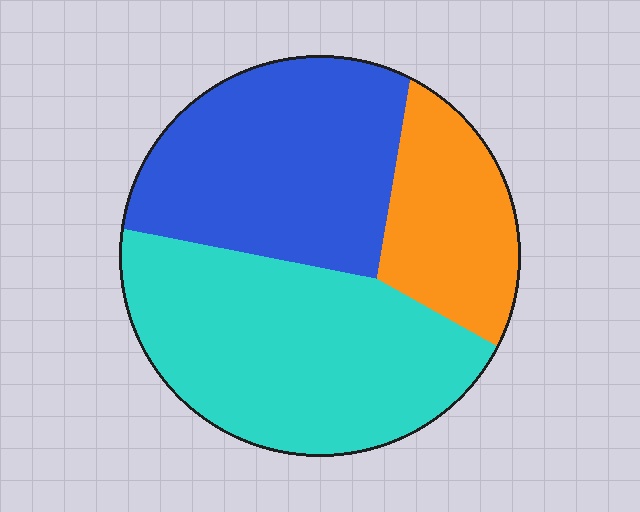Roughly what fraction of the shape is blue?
Blue covers 36% of the shape.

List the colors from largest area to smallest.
From largest to smallest: cyan, blue, orange.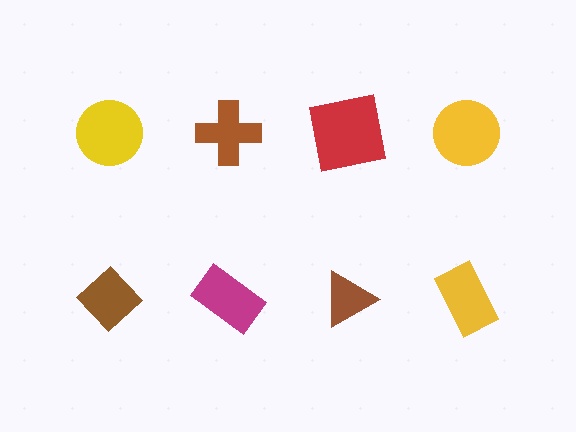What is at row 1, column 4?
A yellow circle.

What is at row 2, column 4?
A yellow rectangle.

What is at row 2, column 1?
A brown diamond.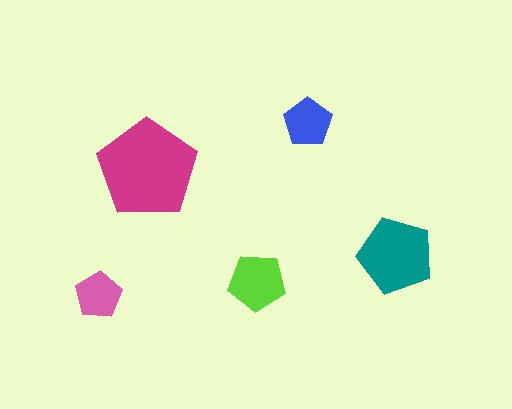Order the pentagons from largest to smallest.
the magenta one, the teal one, the lime one, the blue one, the pink one.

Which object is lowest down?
The pink pentagon is bottommost.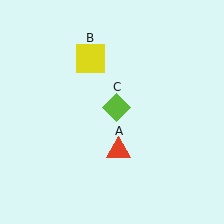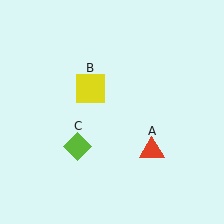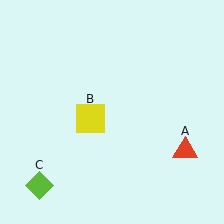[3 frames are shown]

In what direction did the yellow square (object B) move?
The yellow square (object B) moved down.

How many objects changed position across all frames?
3 objects changed position: red triangle (object A), yellow square (object B), lime diamond (object C).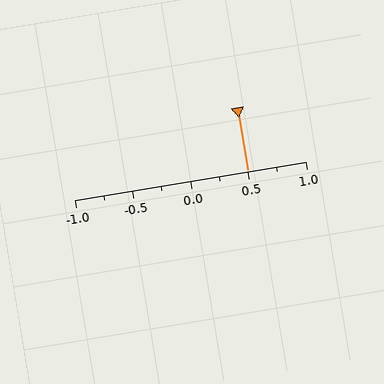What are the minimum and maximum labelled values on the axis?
The axis runs from -1.0 to 1.0.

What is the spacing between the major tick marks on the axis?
The major ticks are spaced 0.5 apart.